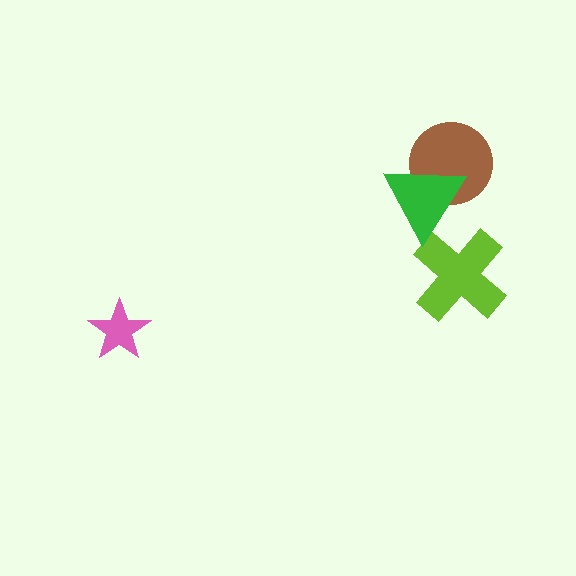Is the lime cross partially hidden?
Yes, it is partially covered by another shape.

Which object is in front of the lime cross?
The green triangle is in front of the lime cross.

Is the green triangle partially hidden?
No, no other shape covers it.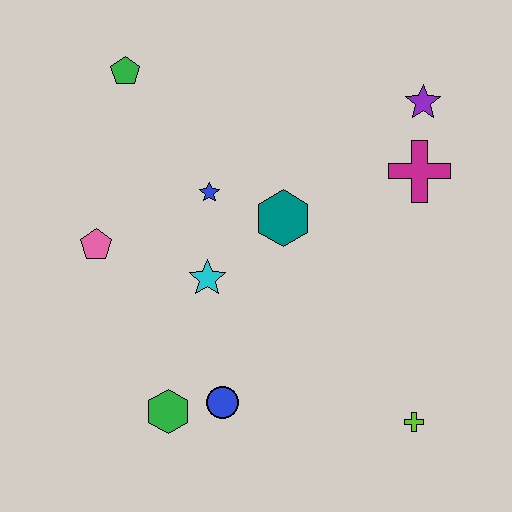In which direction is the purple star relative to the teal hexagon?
The purple star is to the right of the teal hexagon.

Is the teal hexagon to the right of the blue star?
Yes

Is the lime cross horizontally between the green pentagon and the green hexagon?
No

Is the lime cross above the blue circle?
No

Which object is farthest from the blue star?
The lime cross is farthest from the blue star.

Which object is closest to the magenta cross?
The purple star is closest to the magenta cross.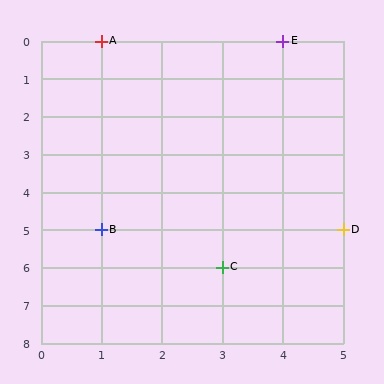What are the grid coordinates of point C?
Point C is at grid coordinates (3, 6).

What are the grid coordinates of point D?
Point D is at grid coordinates (5, 5).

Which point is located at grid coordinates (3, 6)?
Point C is at (3, 6).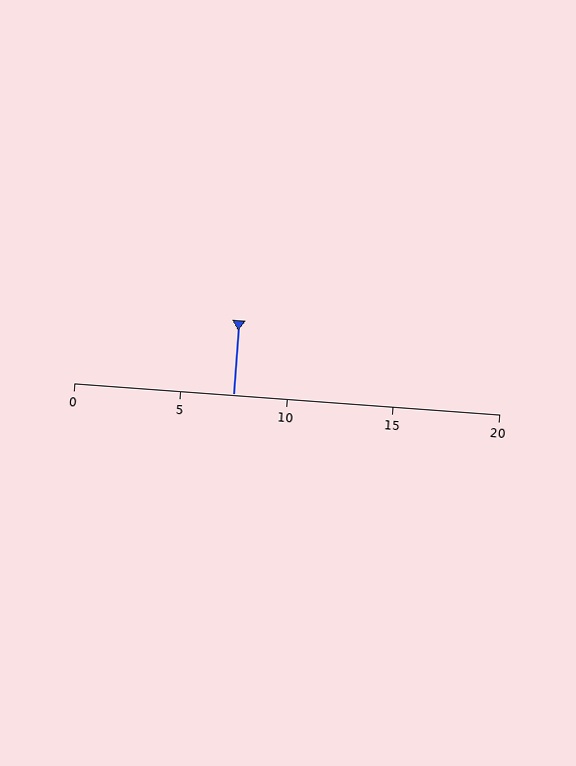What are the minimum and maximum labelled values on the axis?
The axis runs from 0 to 20.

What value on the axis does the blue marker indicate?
The marker indicates approximately 7.5.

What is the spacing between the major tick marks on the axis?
The major ticks are spaced 5 apart.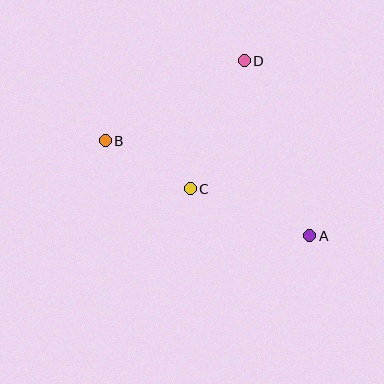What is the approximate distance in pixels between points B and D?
The distance between B and D is approximately 160 pixels.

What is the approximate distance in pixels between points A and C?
The distance between A and C is approximately 129 pixels.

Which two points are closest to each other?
Points B and C are closest to each other.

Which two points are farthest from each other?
Points A and B are farthest from each other.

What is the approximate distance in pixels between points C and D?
The distance between C and D is approximately 139 pixels.